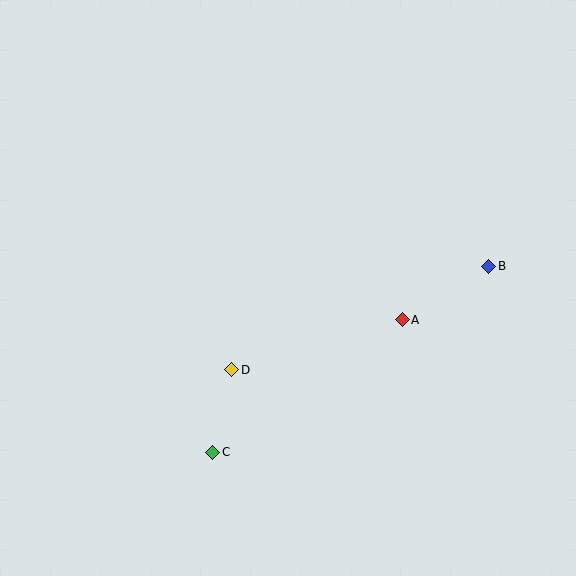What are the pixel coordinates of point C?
Point C is at (213, 452).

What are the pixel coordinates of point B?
Point B is at (489, 266).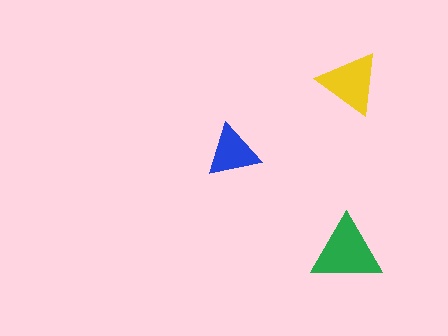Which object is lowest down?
The green triangle is bottommost.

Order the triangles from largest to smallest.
the green one, the yellow one, the blue one.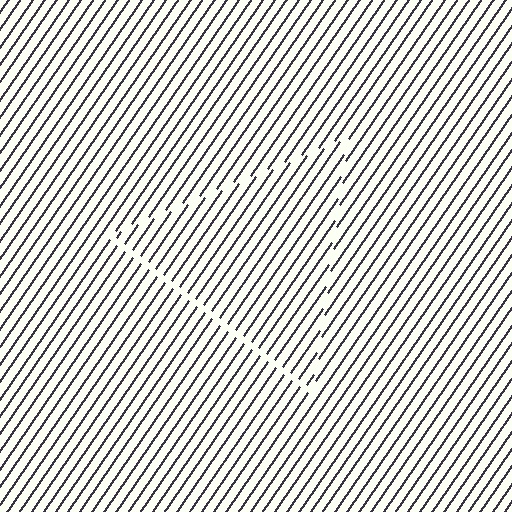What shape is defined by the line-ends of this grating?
An illusory triangle. The interior of the shape contains the same grating, shifted by half a period — the contour is defined by the phase discontinuity where line-ends from the inner and outer gratings abut.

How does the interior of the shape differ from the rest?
The interior of the shape contains the same grating, shifted by half a period — the contour is defined by the phase discontinuity where line-ends from the inner and outer gratings abut.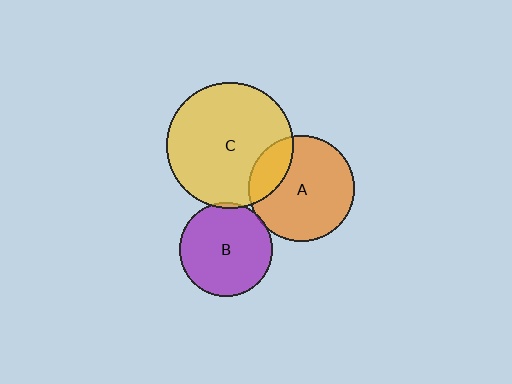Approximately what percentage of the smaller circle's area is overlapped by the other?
Approximately 20%.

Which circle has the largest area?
Circle C (yellow).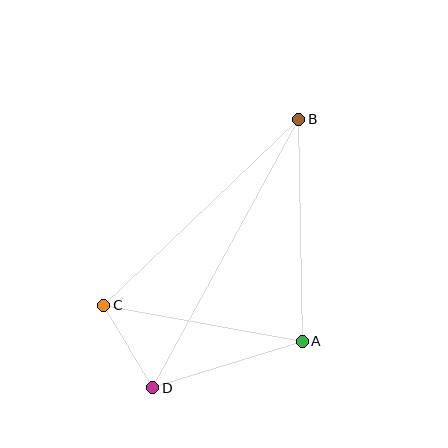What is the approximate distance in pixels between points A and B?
The distance between A and B is approximately 222 pixels.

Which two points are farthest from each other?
Points B and D are farthest from each other.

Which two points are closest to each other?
Points C and D are closest to each other.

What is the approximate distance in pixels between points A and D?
The distance between A and D is approximately 157 pixels.